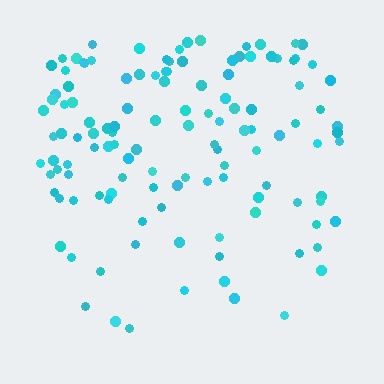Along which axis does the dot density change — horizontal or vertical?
Vertical.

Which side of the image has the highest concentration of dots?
The top.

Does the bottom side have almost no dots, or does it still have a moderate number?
Still a moderate number, just noticeably fewer than the top.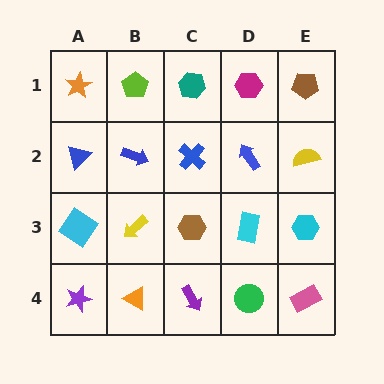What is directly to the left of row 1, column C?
A lime pentagon.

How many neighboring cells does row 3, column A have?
3.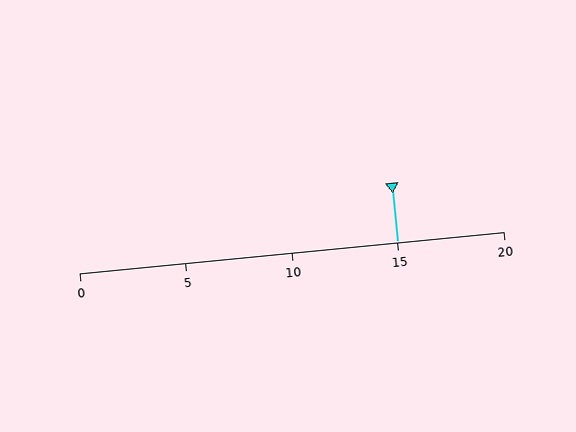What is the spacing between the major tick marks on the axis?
The major ticks are spaced 5 apart.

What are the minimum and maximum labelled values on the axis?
The axis runs from 0 to 20.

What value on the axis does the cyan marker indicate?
The marker indicates approximately 15.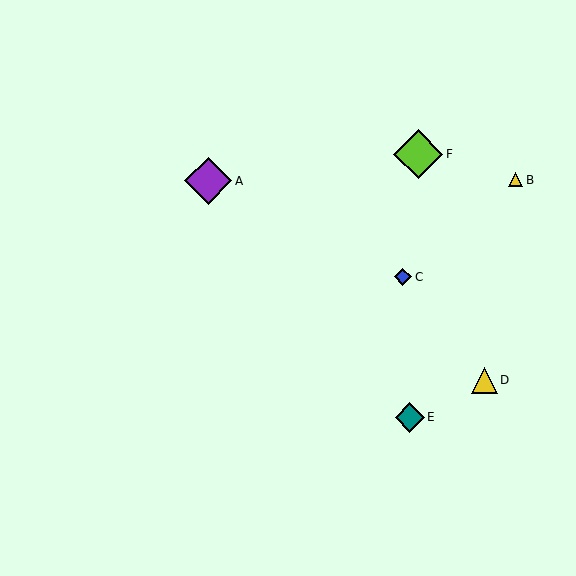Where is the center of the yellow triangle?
The center of the yellow triangle is at (516, 180).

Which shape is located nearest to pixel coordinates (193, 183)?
The purple diamond (labeled A) at (208, 181) is nearest to that location.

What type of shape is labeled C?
Shape C is a blue diamond.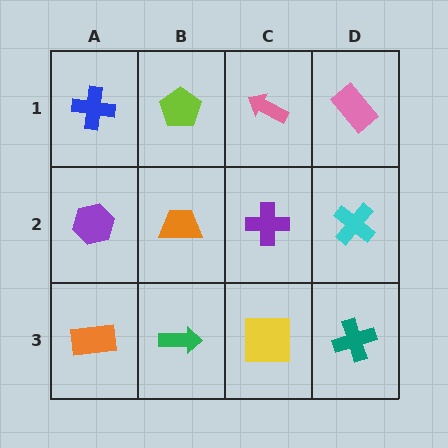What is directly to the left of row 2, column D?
A purple cross.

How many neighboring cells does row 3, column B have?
3.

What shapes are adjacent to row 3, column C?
A purple cross (row 2, column C), a green arrow (row 3, column B), a teal cross (row 3, column D).